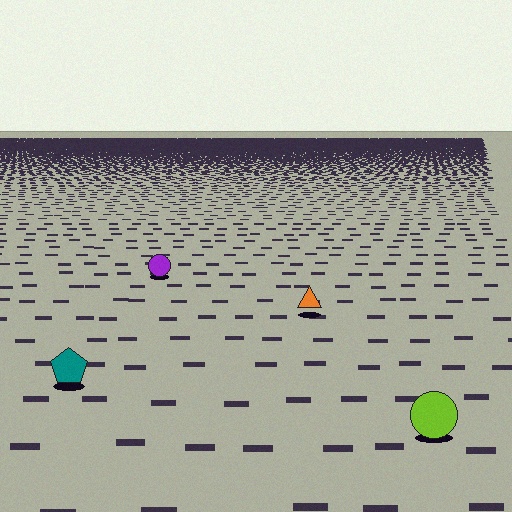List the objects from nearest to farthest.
From nearest to farthest: the lime circle, the teal pentagon, the orange triangle, the purple circle.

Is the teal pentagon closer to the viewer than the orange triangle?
Yes. The teal pentagon is closer — you can tell from the texture gradient: the ground texture is coarser near it.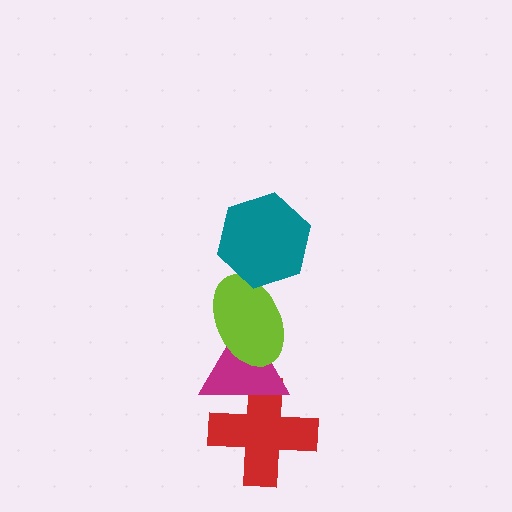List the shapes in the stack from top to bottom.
From top to bottom: the teal hexagon, the lime ellipse, the magenta triangle, the red cross.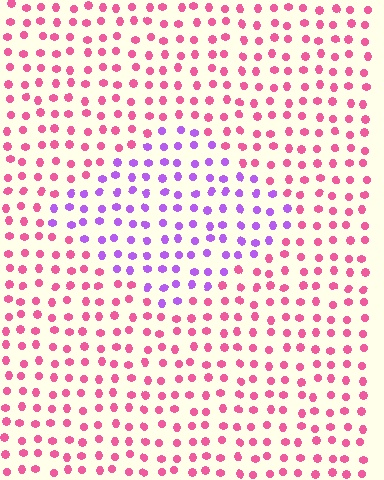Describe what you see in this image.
The image is filled with small pink elements in a uniform arrangement. A diamond-shaped region is visible where the elements are tinted to a slightly different hue, forming a subtle color boundary.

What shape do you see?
I see a diamond.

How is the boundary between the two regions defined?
The boundary is defined purely by a slight shift in hue (about 56 degrees). Spacing, size, and orientation are identical on both sides.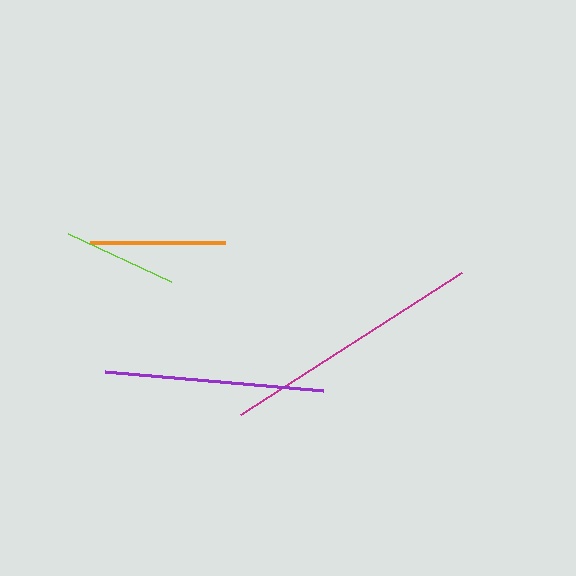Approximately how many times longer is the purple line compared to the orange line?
The purple line is approximately 1.6 times the length of the orange line.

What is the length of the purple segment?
The purple segment is approximately 219 pixels long.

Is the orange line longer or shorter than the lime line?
The orange line is longer than the lime line.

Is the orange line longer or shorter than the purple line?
The purple line is longer than the orange line.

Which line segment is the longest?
The magenta line is the longest at approximately 262 pixels.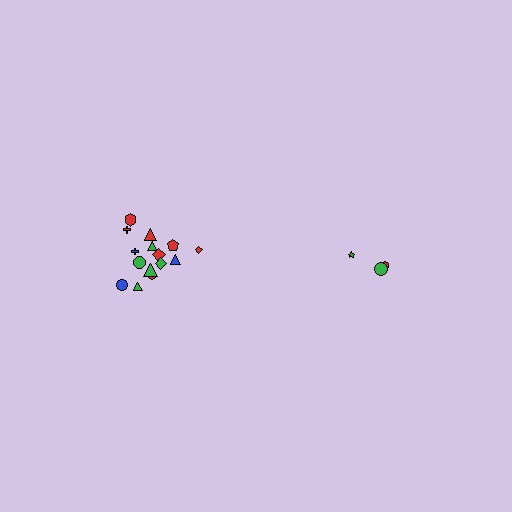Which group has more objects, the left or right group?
The left group.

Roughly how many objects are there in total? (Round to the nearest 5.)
Roughly 20 objects in total.